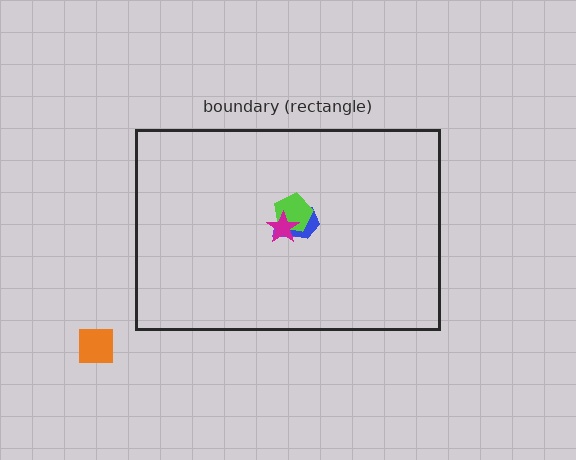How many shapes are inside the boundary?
4 inside, 1 outside.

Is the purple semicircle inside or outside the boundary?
Inside.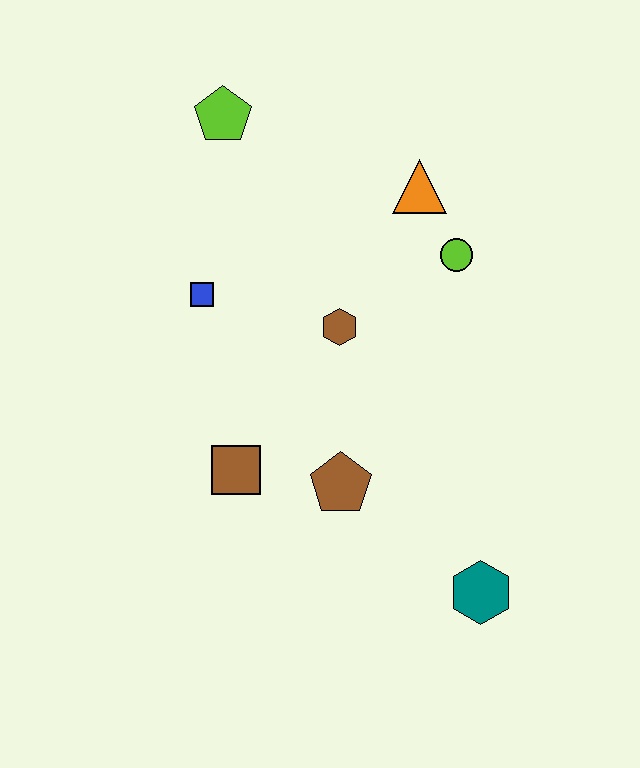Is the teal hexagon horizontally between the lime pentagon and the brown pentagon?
No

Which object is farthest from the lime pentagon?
The teal hexagon is farthest from the lime pentagon.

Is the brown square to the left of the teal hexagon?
Yes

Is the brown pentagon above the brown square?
No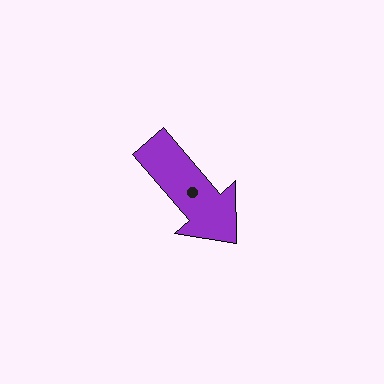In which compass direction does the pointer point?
Southeast.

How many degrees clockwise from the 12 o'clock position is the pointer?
Approximately 139 degrees.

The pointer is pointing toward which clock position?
Roughly 5 o'clock.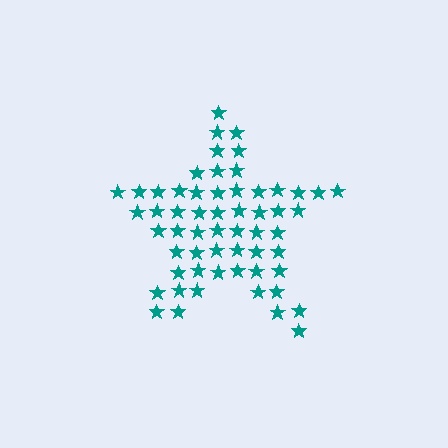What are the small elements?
The small elements are stars.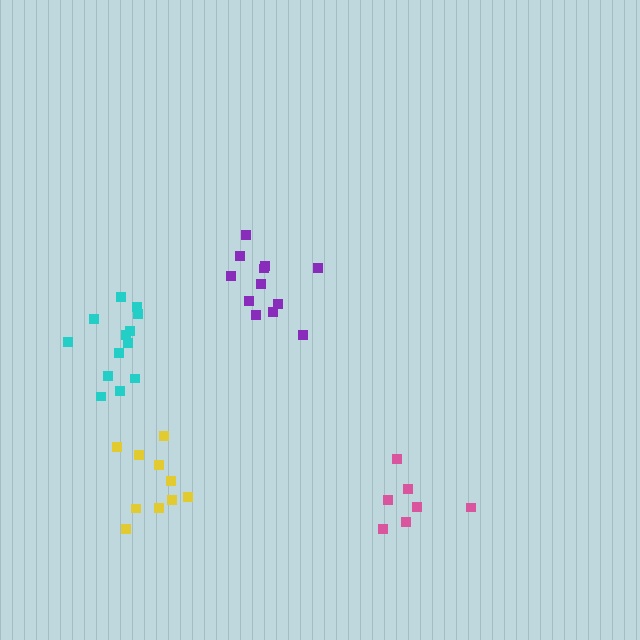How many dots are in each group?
Group 1: 12 dots, Group 2: 7 dots, Group 3: 13 dots, Group 4: 10 dots (42 total).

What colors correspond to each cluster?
The clusters are colored: purple, pink, cyan, yellow.